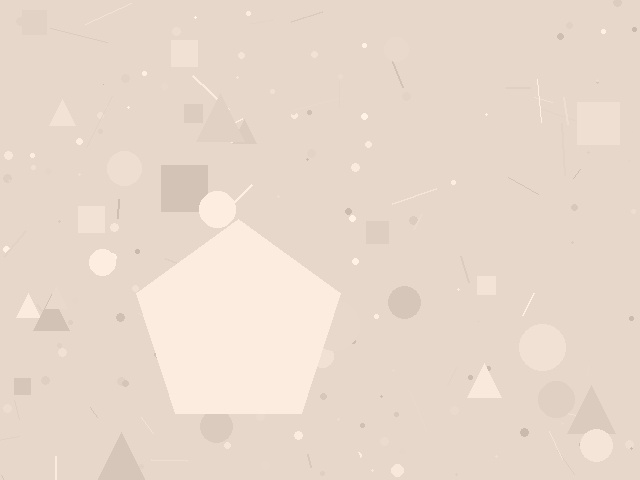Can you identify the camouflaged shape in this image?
The camouflaged shape is a pentagon.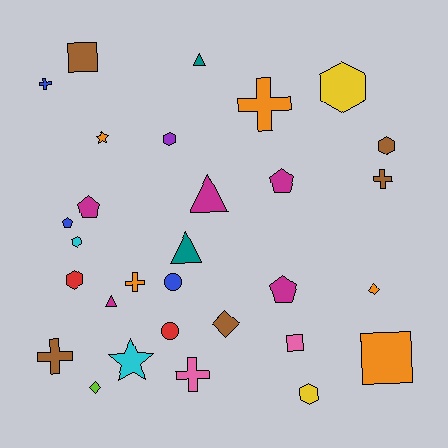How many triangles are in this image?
There are 4 triangles.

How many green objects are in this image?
There are no green objects.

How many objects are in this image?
There are 30 objects.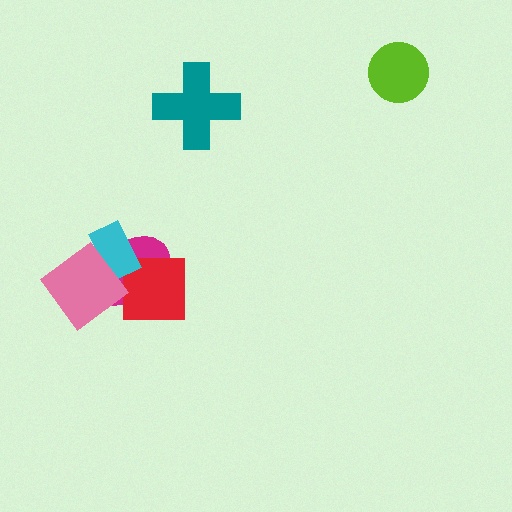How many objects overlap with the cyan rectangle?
2 objects overlap with the cyan rectangle.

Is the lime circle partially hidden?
No, no other shape covers it.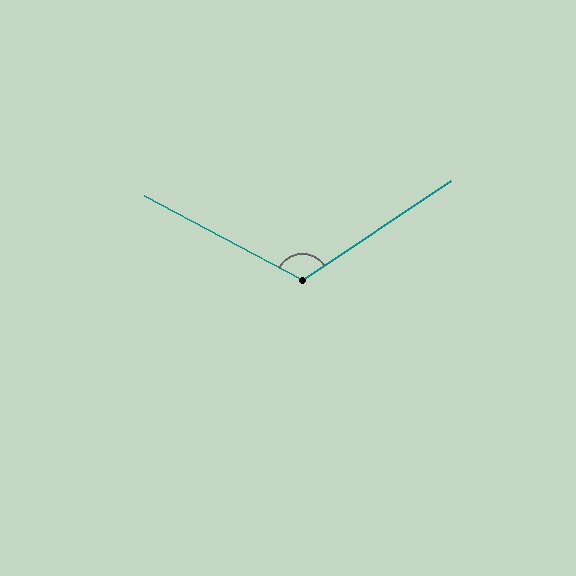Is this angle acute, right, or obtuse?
It is obtuse.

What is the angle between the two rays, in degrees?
Approximately 118 degrees.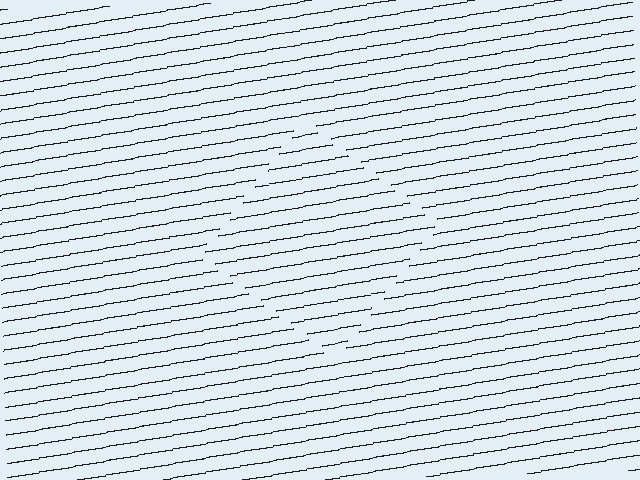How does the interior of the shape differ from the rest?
The interior of the shape contains the same grating, shifted by half a period — the contour is defined by the phase discontinuity where line-ends from the inner and outer gratings abut.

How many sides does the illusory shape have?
4 sides — the line-ends trace a square.